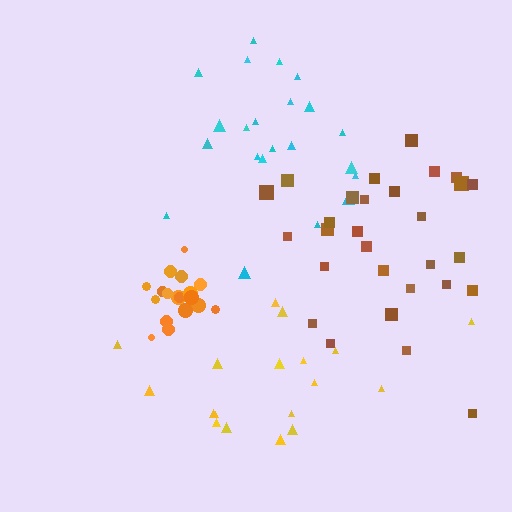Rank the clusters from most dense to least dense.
orange, cyan, brown, yellow.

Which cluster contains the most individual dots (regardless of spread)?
Brown (29).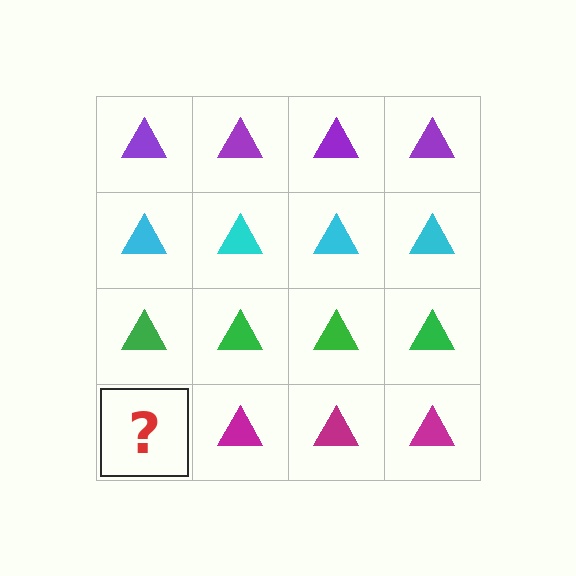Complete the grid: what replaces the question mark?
The question mark should be replaced with a magenta triangle.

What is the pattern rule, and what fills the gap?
The rule is that each row has a consistent color. The gap should be filled with a magenta triangle.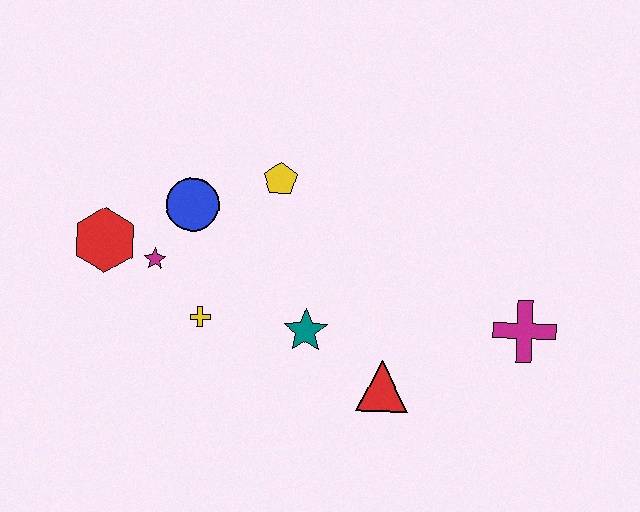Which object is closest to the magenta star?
The red hexagon is closest to the magenta star.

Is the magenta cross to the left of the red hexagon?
No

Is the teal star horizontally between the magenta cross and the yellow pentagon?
Yes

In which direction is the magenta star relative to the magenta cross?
The magenta star is to the left of the magenta cross.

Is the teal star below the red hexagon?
Yes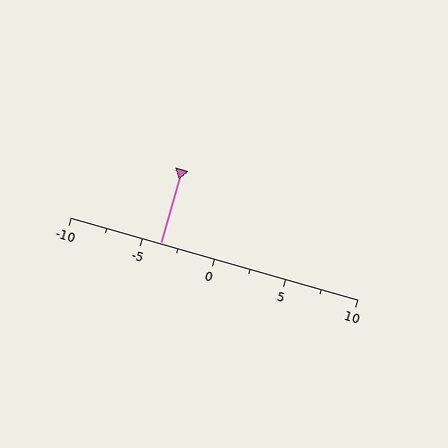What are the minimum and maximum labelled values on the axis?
The axis runs from -10 to 10.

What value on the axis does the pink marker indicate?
The marker indicates approximately -3.8.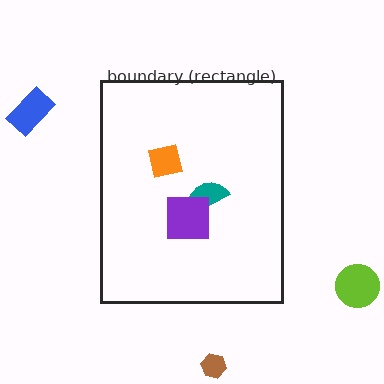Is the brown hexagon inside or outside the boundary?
Outside.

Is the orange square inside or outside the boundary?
Inside.